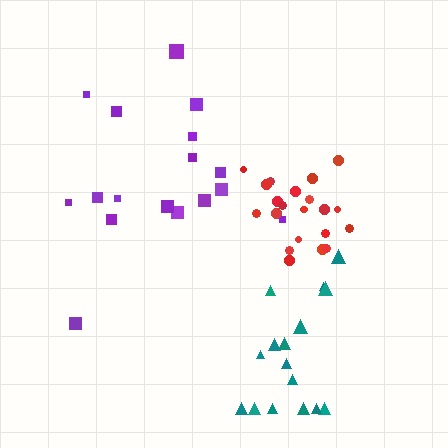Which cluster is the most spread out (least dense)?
Teal.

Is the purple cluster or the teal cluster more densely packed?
Purple.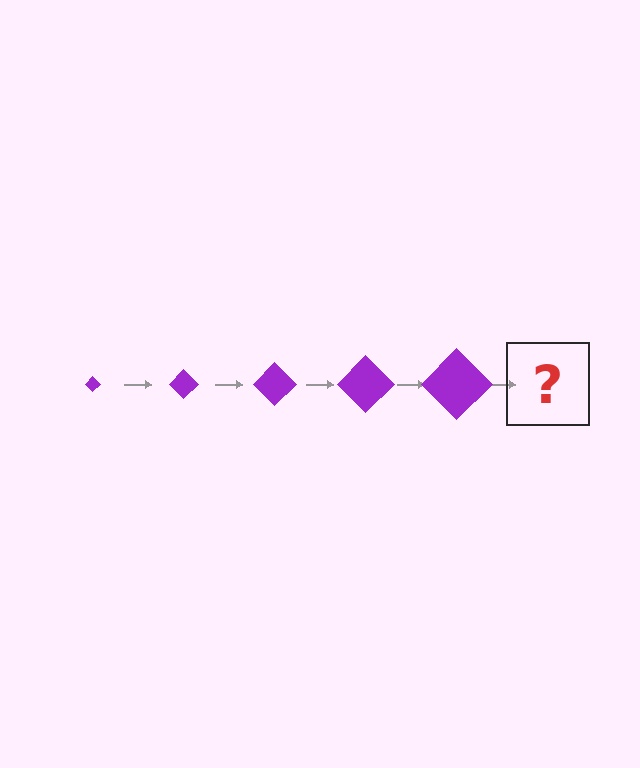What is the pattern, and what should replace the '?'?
The pattern is that the diamond gets progressively larger each step. The '?' should be a purple diamond, larger than the previous one.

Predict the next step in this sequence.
The next step is a purple diamond, larger than the previous one.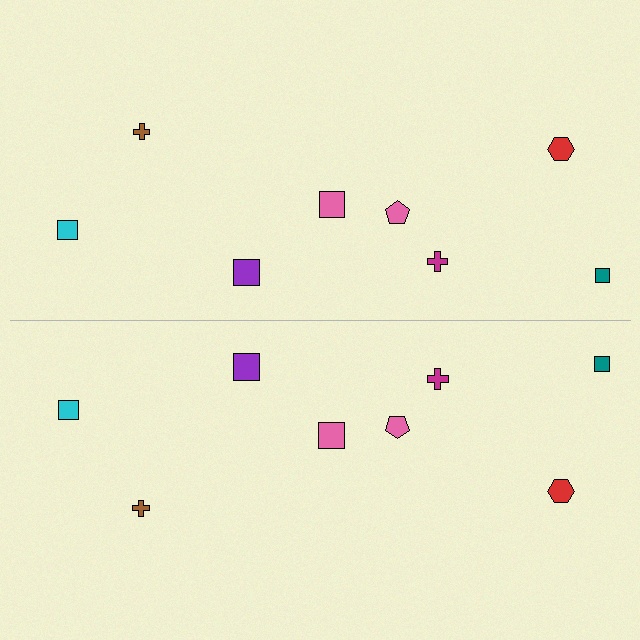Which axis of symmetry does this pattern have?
The pattern has a horizontal axis of symmetry running through the center of the image.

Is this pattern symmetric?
Yes, this pattern has bilateral (reflection) symmetry.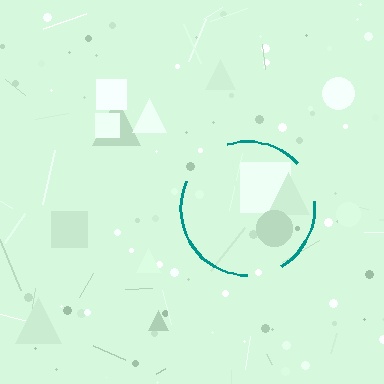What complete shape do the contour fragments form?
The contour fragments form a circle.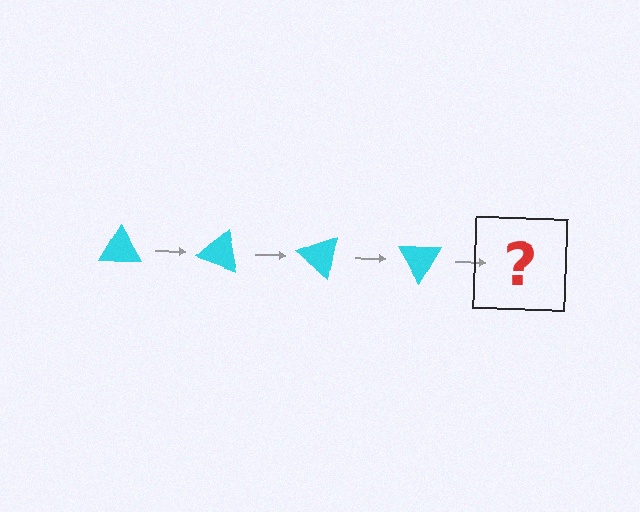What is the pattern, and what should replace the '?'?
The pattern is that the triangle rotates 20 degrees each step. The '?' should be a cyan triangle rotated 80 degrees.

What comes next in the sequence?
The next element should be a cyan triangle rotated 80 degrees.